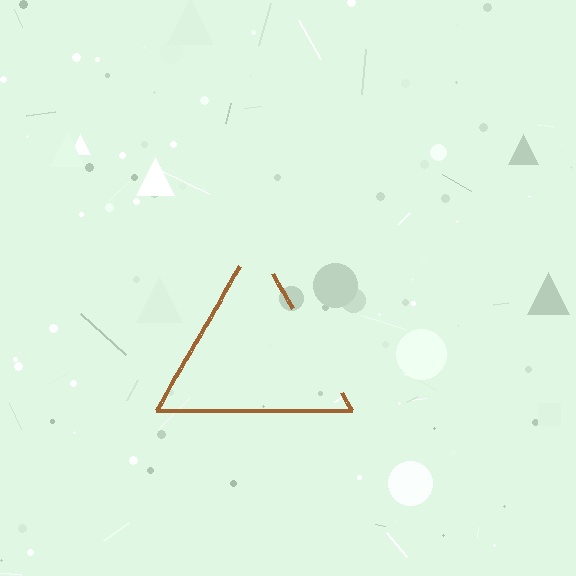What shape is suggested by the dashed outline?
The dashed outline suggests a triangle.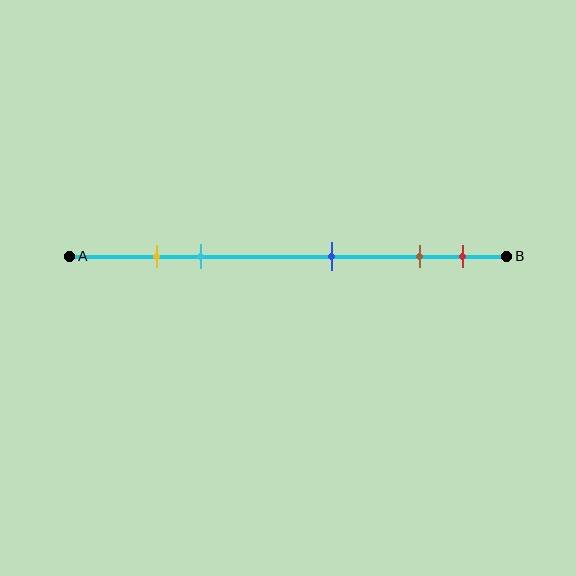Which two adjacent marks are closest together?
The yellow and cyan marks are the closest adjacent pair.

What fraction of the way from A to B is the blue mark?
The blue mark is approximately 60% (0.6) of the way from A to B.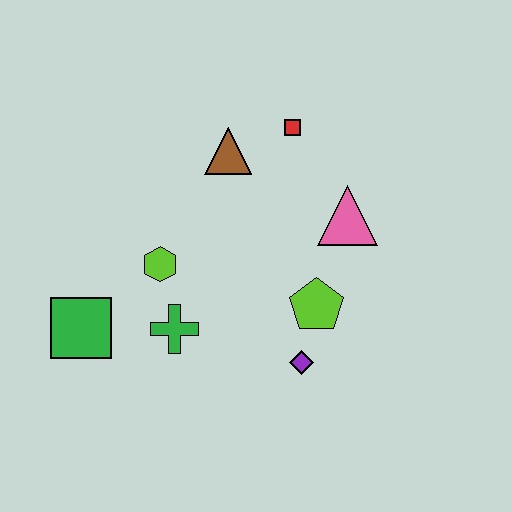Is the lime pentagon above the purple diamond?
Yes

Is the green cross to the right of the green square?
Yes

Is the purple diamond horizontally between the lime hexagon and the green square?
No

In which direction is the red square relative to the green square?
The red square is to the right of the green square.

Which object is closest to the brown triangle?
The red square is closest to the brown triangle.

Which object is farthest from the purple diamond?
The red square is farthest from the purple diamond.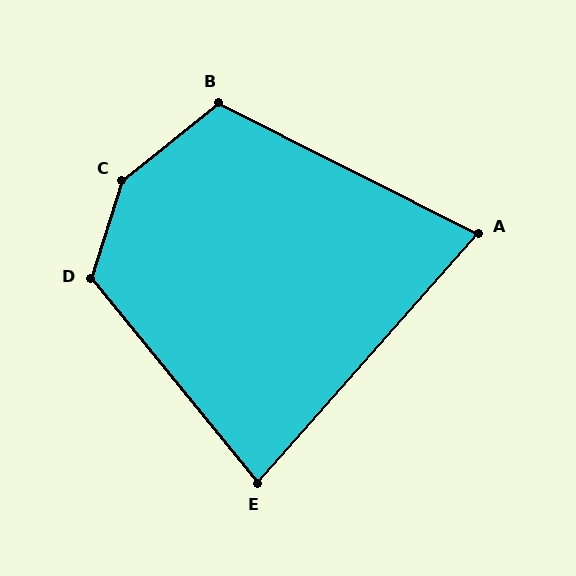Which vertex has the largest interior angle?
C, at approximately 147 degrees.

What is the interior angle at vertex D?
Approximately 123 degrees (obtuse).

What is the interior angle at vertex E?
Approximately 81 degrees (acute).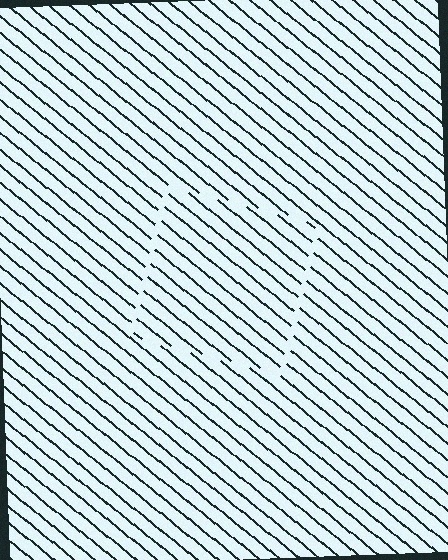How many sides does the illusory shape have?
4 sides — the line-ends trace a square.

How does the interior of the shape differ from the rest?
The interior of the shape contains the same grating, shifted by half a period — the contour is defined by the phase discontinuity where line-ends from the inner and outer gratings abut.